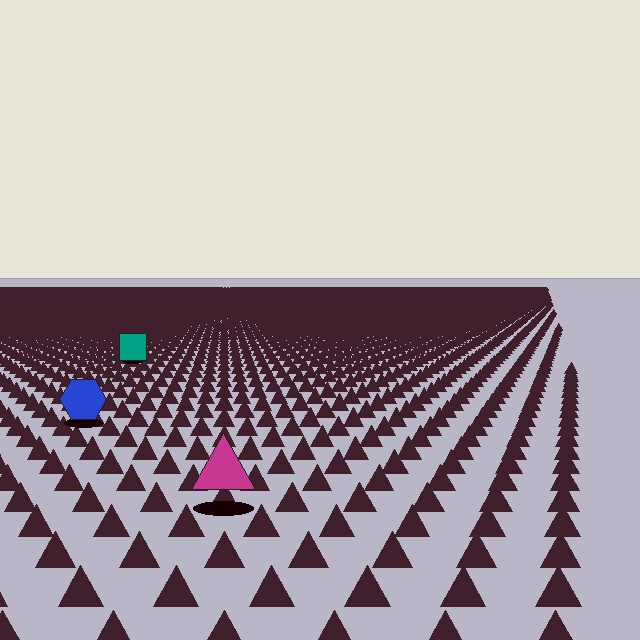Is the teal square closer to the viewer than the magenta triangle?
No. The magenta triangle is closer — you can tell from the texture gradient: the ground texture is coarser near it.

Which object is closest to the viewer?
The magenta triangle is closest. The texture marks near it are larger and more spread out.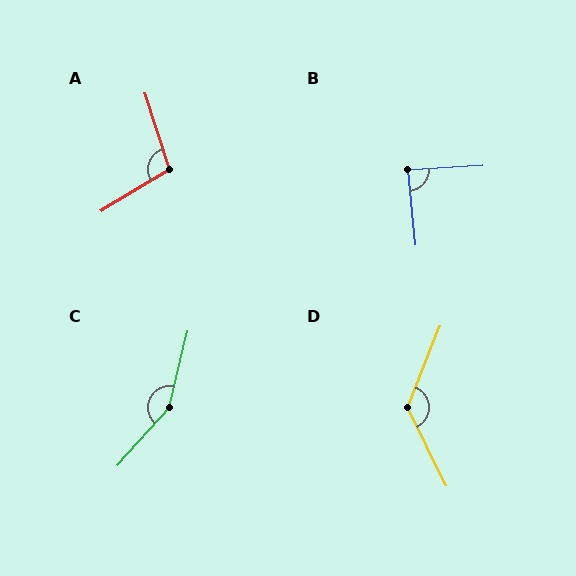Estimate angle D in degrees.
Approximately 132 degrees.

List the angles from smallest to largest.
B (88°), A (103°), D (132°), C (152°).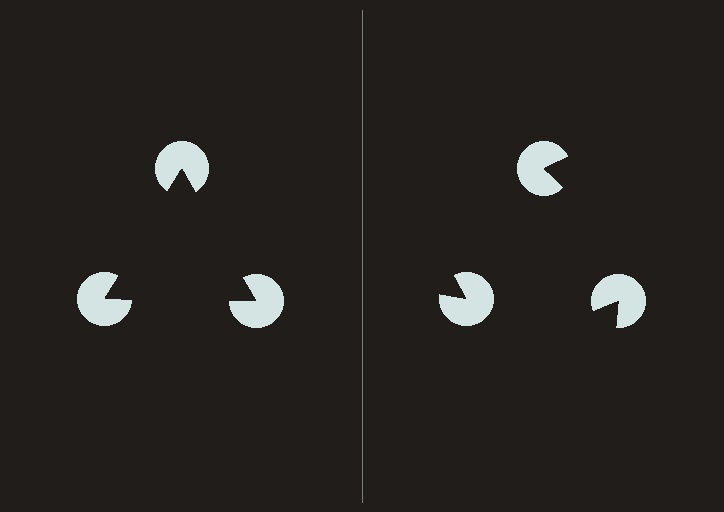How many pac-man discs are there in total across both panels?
6 — 3 on each side.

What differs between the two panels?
The pac-man discs are positioned identically on both sides; only the wedge orientations differ. On the left they align to a triangle; on the right they are misaligned.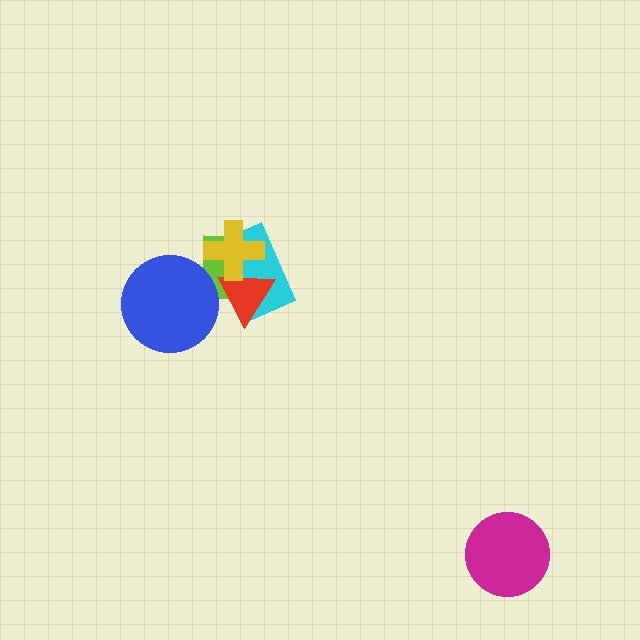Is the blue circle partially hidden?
No, no other shape covers it.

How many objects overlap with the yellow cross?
3 objects overlap with the yellow cross.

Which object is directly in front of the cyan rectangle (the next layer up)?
The lime rectangle is directly in front of the cyan rectangle.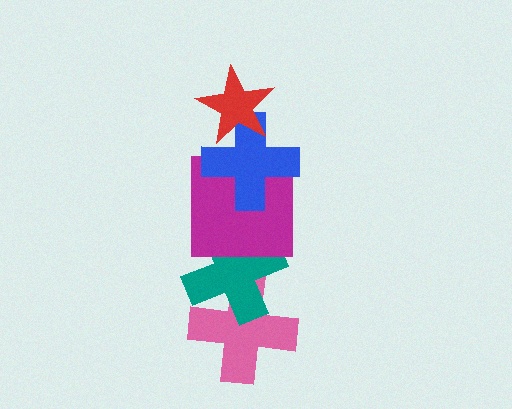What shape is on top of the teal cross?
The magenta square is on top of the teal cross.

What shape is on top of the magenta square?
The blue cross is on top of the magenta square.